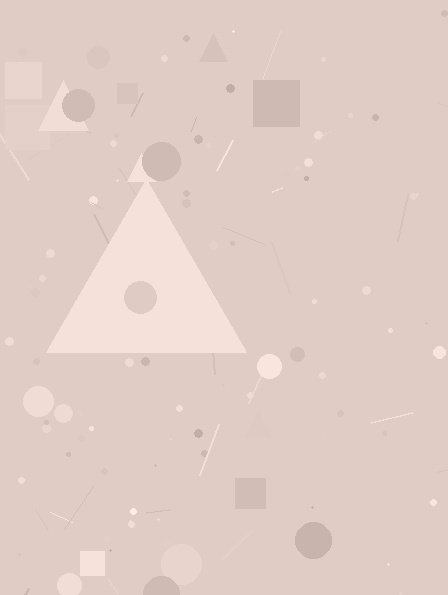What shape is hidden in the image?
A triangle is hidden in the image.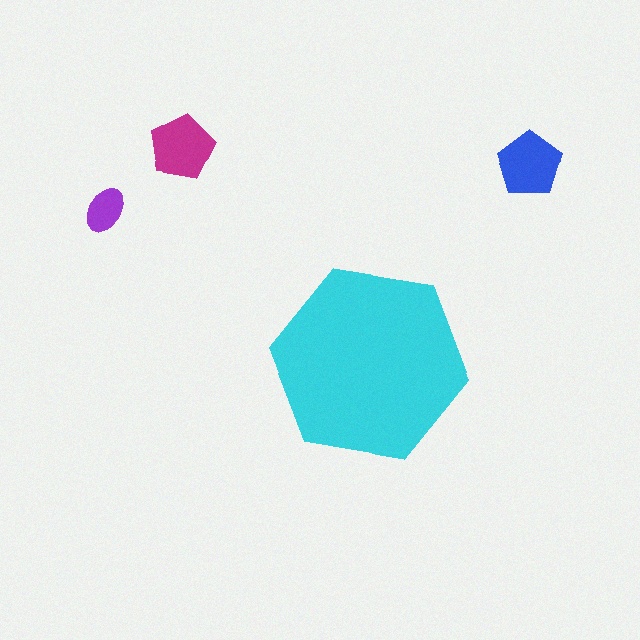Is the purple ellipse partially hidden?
No, the purple ellipse is fully visible.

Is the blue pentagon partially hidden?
No, the blue pentagon is fully visible.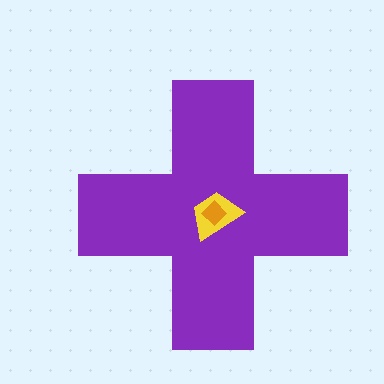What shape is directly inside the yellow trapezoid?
The orange diamond.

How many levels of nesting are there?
3.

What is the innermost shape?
The orange diamond.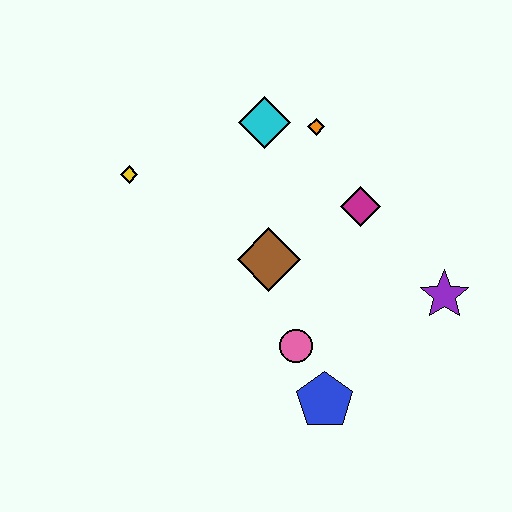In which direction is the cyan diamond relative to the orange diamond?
The cyan diamond is to the left of the orange diamond.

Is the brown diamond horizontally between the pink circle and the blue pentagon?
No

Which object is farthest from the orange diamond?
The blue pentagon is farthest from the orange diamond.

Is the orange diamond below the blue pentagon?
No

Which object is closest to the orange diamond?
The cyan diamond is closest to the orange diamond.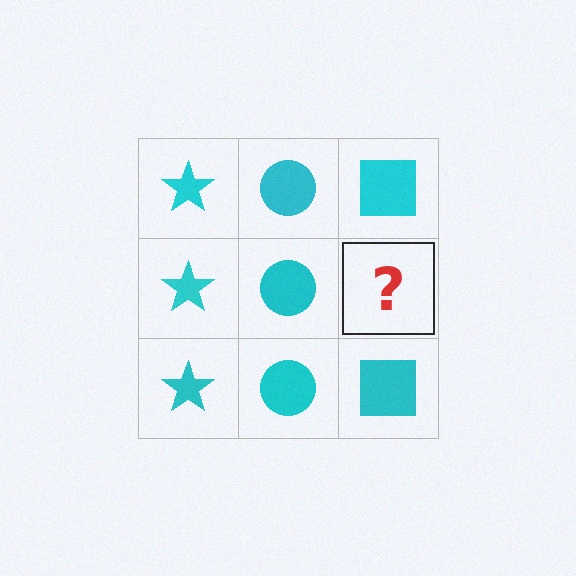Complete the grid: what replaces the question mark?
The question mark should be replaced with a cyan square.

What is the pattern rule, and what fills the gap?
The rule is that each column has a consistent shape. The gap should be filled with a cyan square.